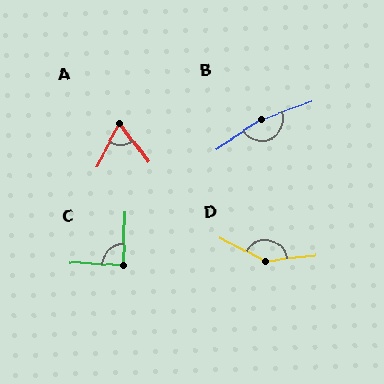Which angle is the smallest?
A, at approximately 64 degrees.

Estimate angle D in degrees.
Approximately 146 degrees.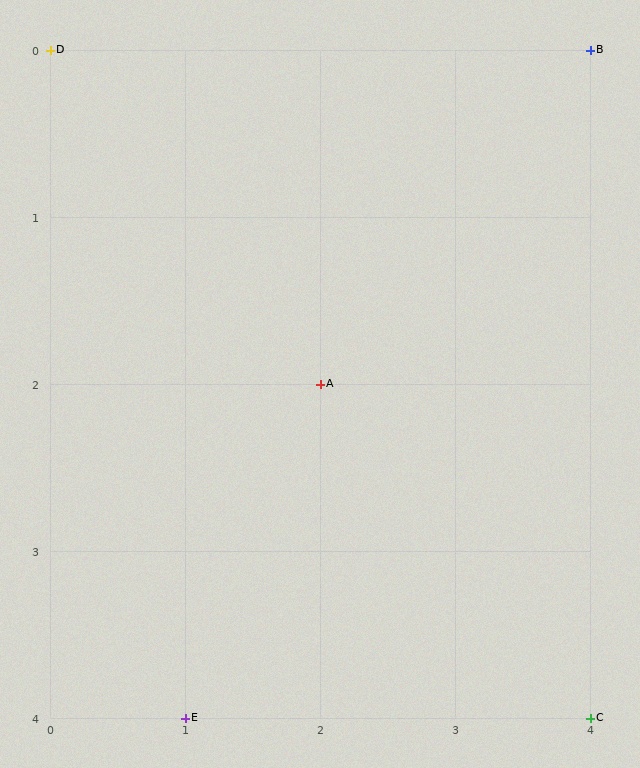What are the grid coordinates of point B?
Point B is at grid coordinates (4, 0).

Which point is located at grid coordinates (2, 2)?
Point A is at (2, 2).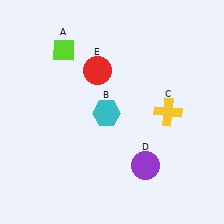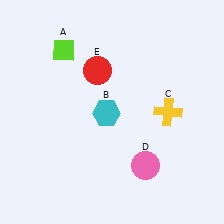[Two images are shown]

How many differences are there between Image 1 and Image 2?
There is 1 difference between the two images.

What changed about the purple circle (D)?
In Image 1, D is purple. In Image 2, it changed to pink.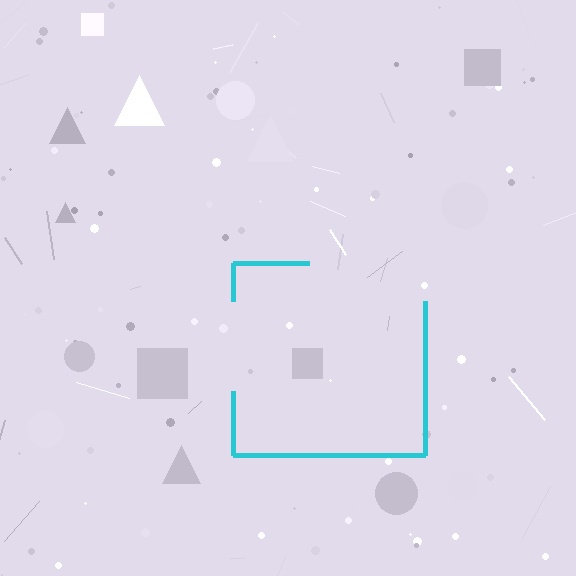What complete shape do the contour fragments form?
The contour fragments form a square.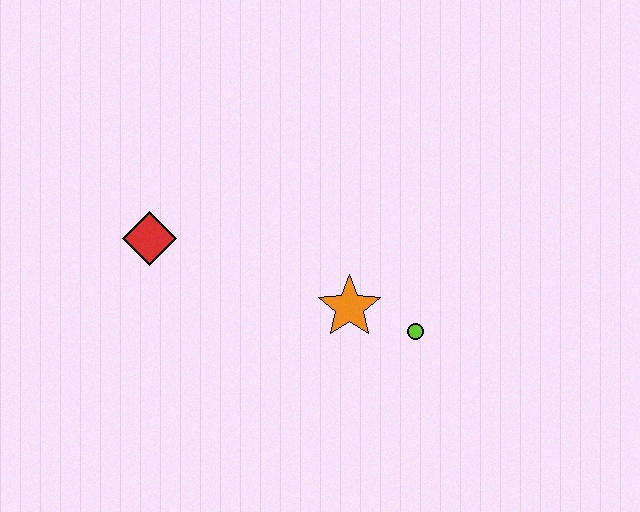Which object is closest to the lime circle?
The orange star is closest to the lime circle.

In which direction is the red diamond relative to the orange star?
The red diamond is to the left of the orange star.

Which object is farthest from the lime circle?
The red diamond is farthest from the lime circle.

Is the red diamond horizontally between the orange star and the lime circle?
No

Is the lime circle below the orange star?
Yes